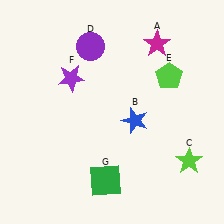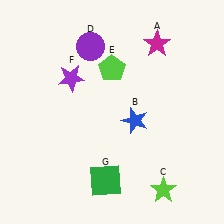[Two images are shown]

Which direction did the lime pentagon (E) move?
The lime pentagon (E) moved left.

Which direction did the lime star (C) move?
The lime star (C) moved down.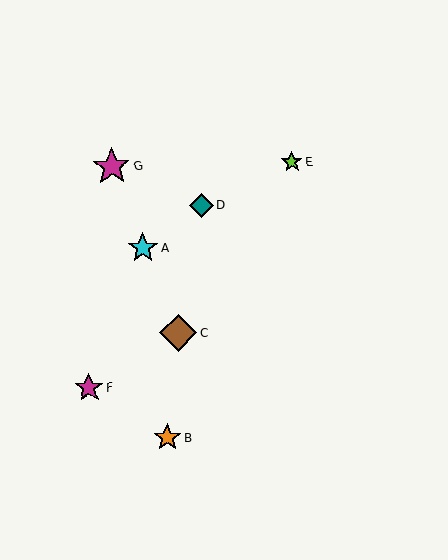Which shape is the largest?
The magenta star (labeled G) is the largest.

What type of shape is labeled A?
Shape A is a cyan star.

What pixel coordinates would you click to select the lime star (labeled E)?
Click at (292, 162) to select the lime star E.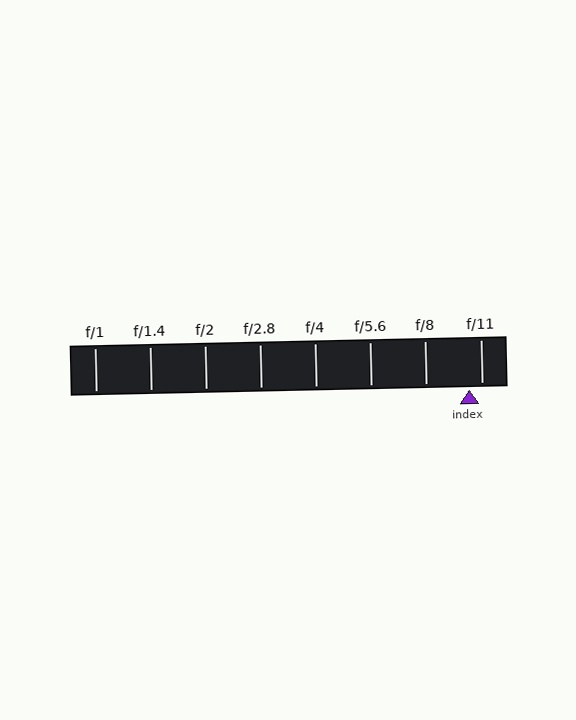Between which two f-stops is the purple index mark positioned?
The index mark is between f/8 and f/11.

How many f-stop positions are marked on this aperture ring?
There are 8 f-stop positions marked.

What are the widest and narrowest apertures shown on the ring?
The widest aperture shown is f/1 and the narrowest is f/11.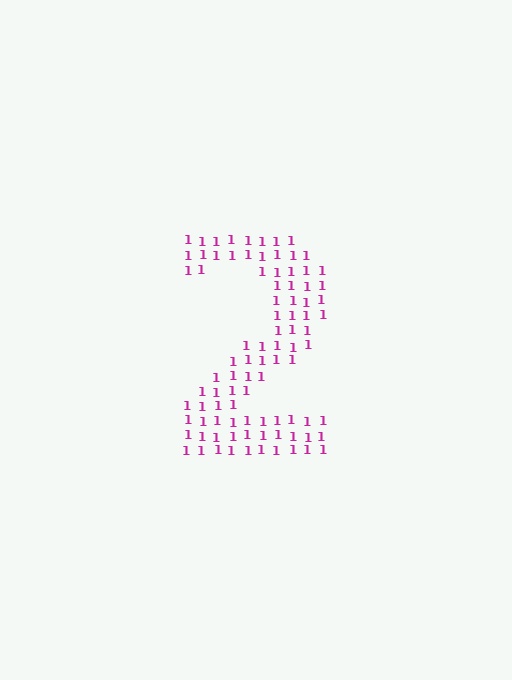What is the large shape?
The large shape is the digit 2.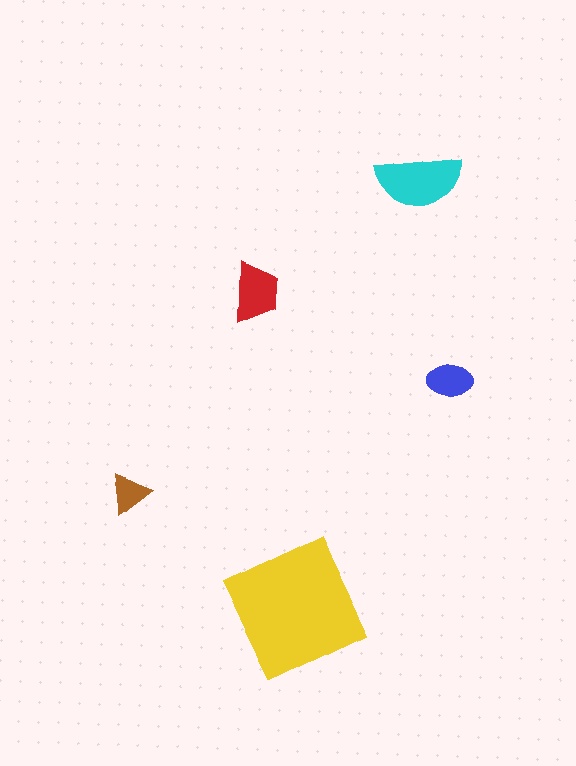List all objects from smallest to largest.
The brown triangle, the blue ellipse, the red trapezoid, the cyan semicircle, the yellow square.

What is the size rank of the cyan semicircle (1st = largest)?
2nd.